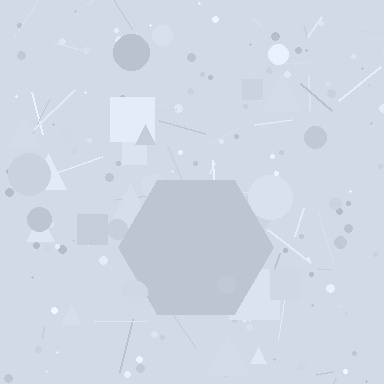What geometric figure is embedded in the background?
A hexagon is embedded in the background.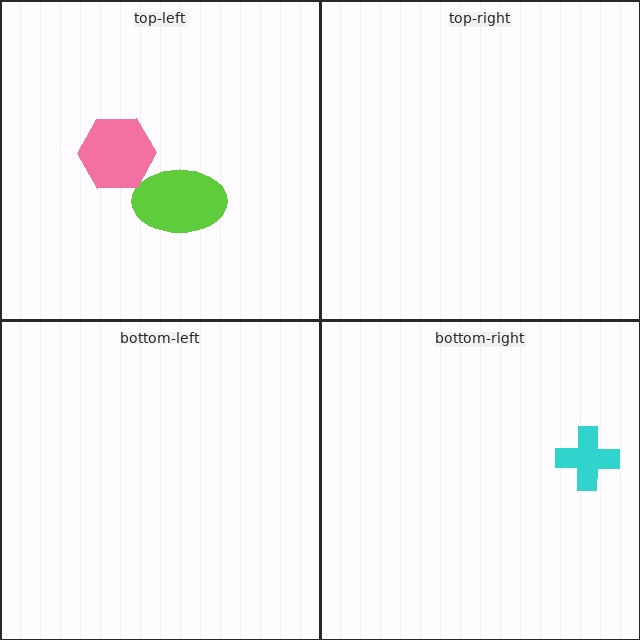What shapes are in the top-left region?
The lime ellipse, the pink hexagon.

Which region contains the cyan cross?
The bottom-right region.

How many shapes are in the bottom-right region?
1.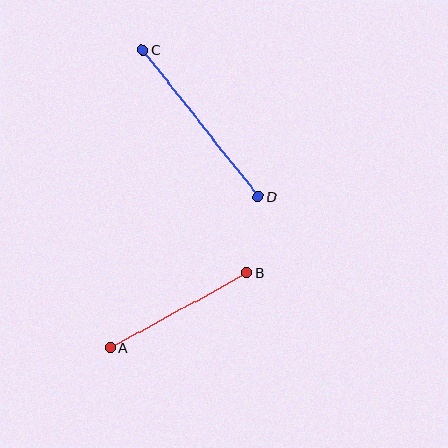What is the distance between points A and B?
The distance is approximately 156 pixels.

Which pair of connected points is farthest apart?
Points C and D are farthest apart.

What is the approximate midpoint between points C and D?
The midpoint is at approximately (200, 123) pixels.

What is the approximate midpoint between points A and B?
The midpoint is at approximately (178, 310) pixels.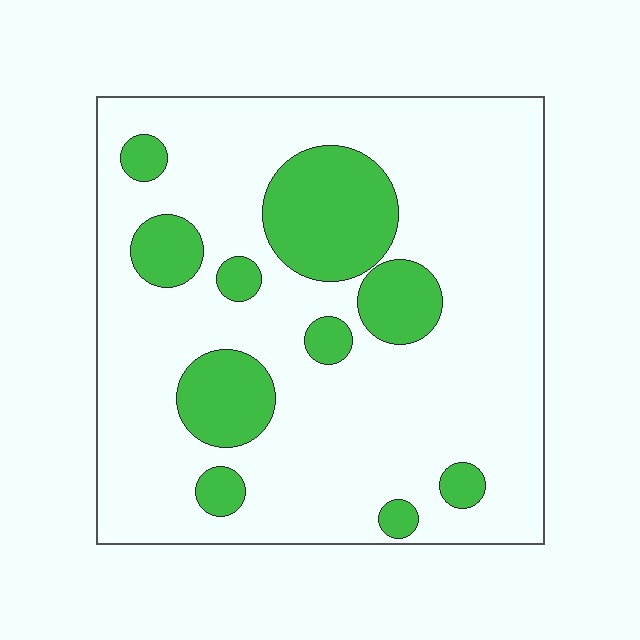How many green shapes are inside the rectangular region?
10.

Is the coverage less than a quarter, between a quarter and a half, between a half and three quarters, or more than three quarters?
Less than a quarter.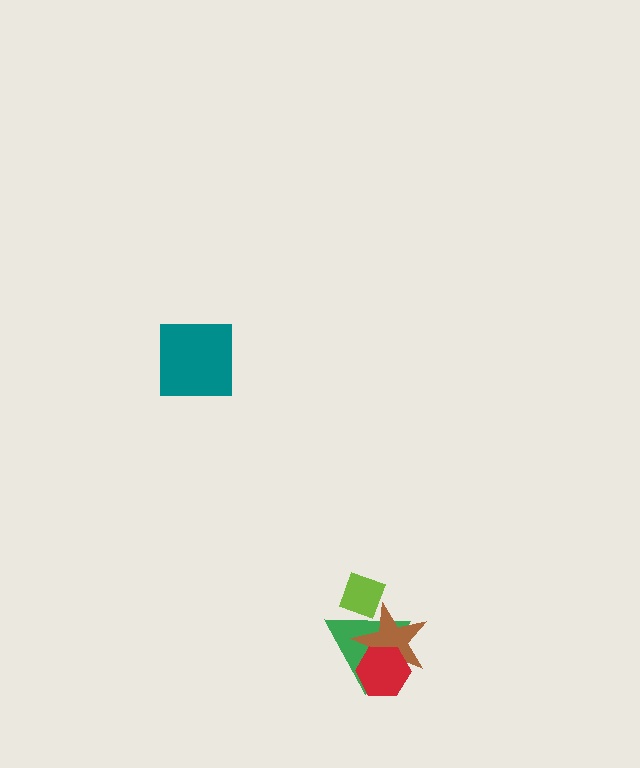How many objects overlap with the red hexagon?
2 objects overlap with the red hexagon.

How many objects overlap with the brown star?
3 objects overlap with the brown star.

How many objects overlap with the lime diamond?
2 objects overlap with the lime diamond.